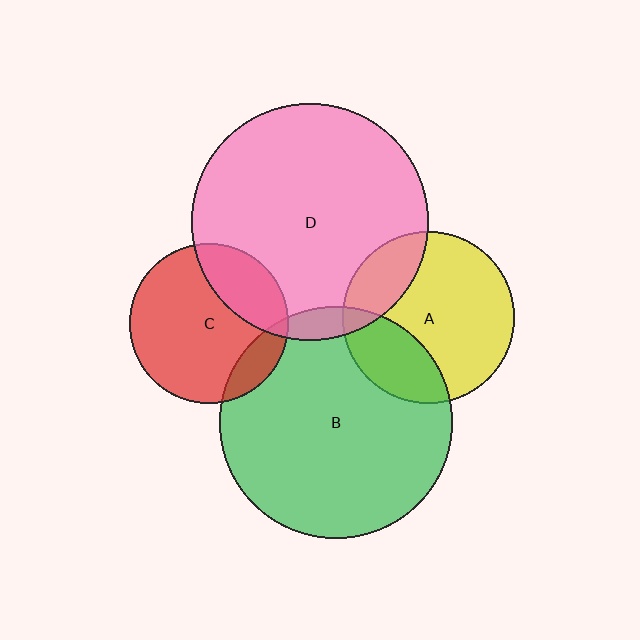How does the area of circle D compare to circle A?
Approximately 1.9 times.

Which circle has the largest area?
Circle D (pink).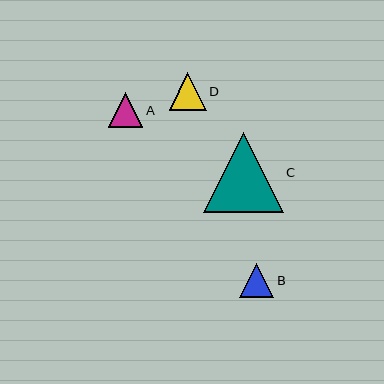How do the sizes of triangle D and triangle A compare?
Triangle D and triangle A are approximately the same size.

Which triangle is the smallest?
Triangle A is the smallest with a size of approximately 34 pixels.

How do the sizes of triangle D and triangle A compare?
Triangle D and triangle A are approximately the same size.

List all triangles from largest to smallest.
From largest to smallest: C, D, B, A.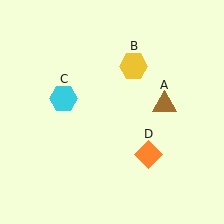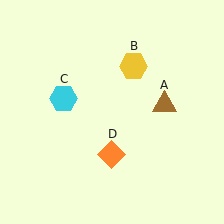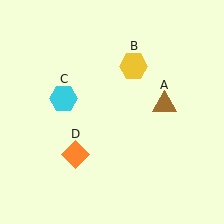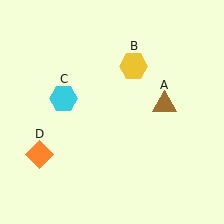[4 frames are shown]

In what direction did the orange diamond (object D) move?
The orange diamond (object D) moved left.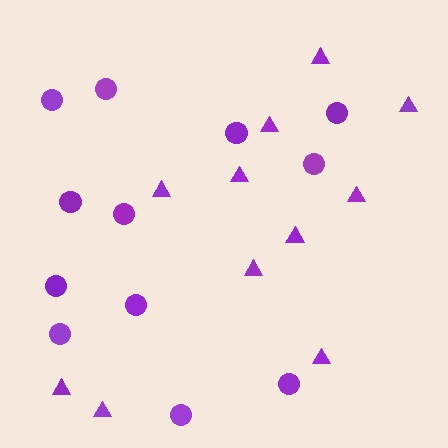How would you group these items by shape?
There are 2 groups: one group of circles (12) and one group of triangles (11).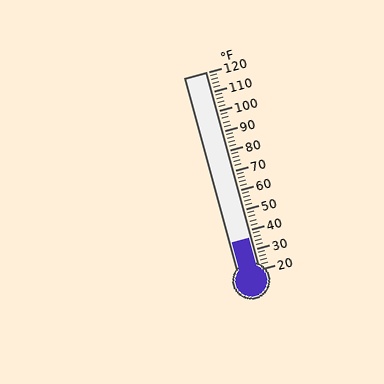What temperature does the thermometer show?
The thermometer shows approximately 36°F.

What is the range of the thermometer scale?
The thermometer scale ranges from 20°F to 120°F.